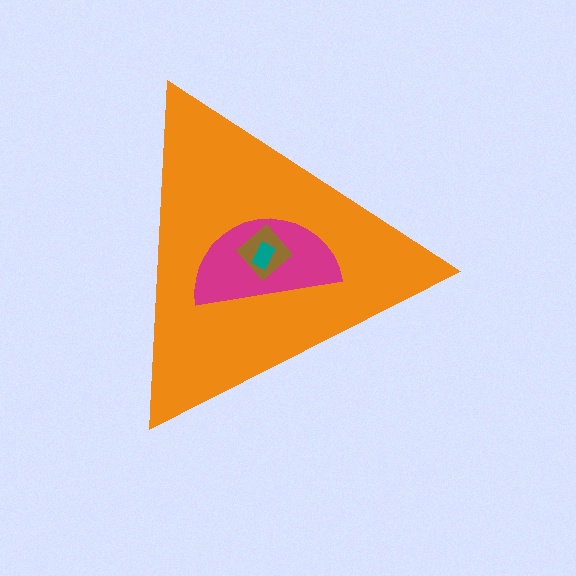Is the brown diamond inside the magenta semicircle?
Yes.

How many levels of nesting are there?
4.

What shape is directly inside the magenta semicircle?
The brown diamond.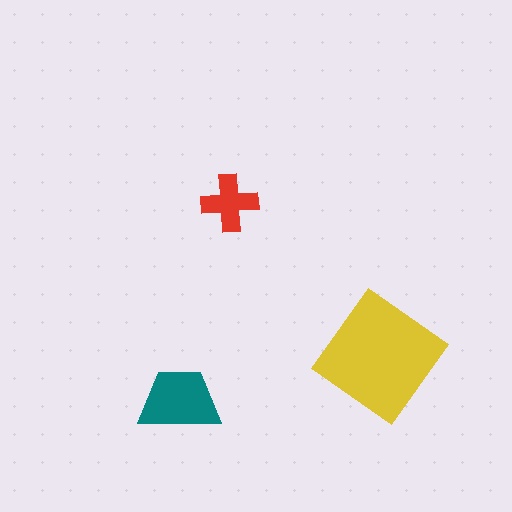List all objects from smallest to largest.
The red cross, the teal trapezoid, the yellow diamond.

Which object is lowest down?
The teal trapezoid is bottommost.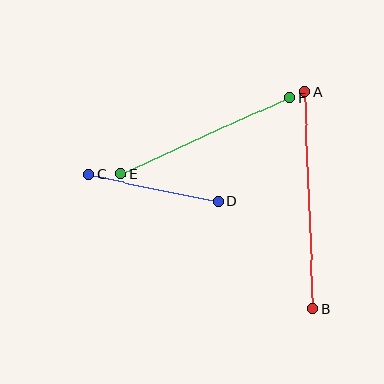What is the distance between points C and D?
The distance is approximately 132 pixels.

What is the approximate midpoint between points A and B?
The midpoint is at approximately (309, 200) pixels.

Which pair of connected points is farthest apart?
Points A and B are farthest apart.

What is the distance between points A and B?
The distance is approximately 217 pixels.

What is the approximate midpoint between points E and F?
The midpoint is at approximately (205, 135) pixels.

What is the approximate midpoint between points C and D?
The midpoint is at approximately (154, 188) pixels.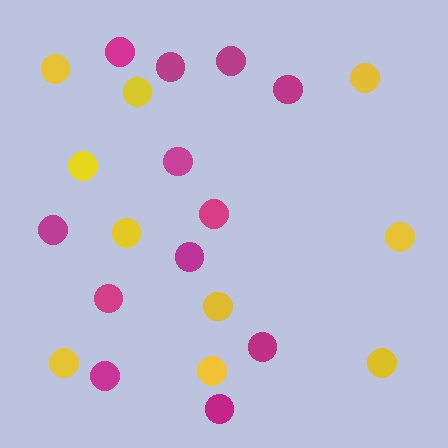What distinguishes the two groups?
There are 2 groups: one group of magenta circles (12) and one group of yellow circles (10).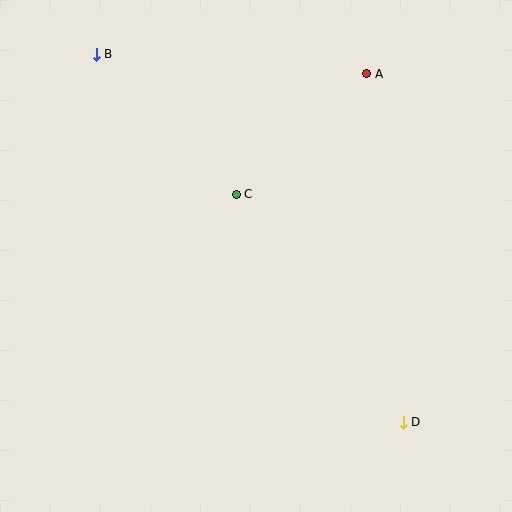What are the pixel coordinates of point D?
Point D is at (403, 423).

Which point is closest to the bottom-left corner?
Point C is closest to the bottom-left corner.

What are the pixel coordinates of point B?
Point B is at (96, 54).